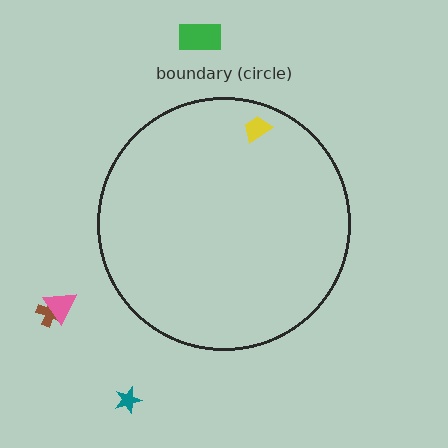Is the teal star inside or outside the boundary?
Outside.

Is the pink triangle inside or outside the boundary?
Outside.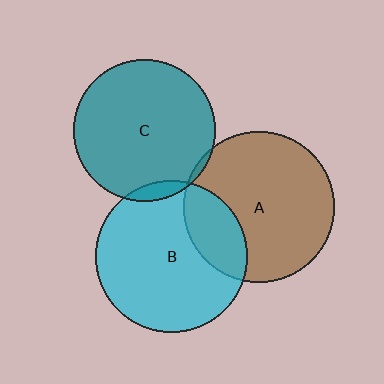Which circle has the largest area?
Circle B (cyan).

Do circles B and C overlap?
Yes.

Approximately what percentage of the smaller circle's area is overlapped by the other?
Approximately 5%.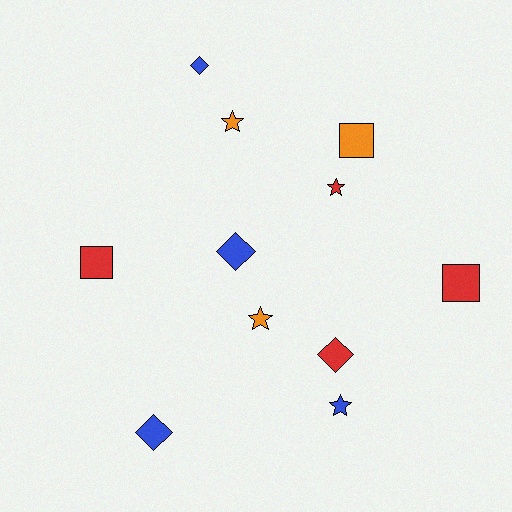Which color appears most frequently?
Blue, with 4 objects.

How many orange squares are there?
There is 1 orange square.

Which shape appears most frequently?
Star, with 4 objects.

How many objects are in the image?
There are 11 objects.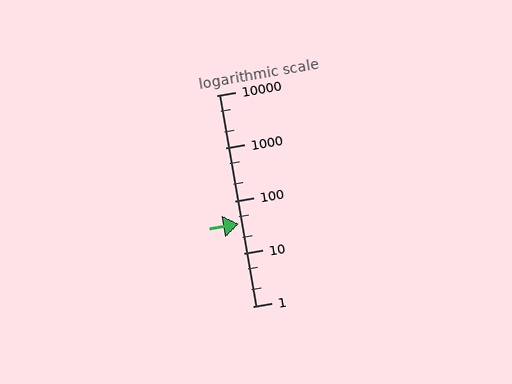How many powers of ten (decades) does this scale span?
The scale spans 4 decades, from 1 to 10000.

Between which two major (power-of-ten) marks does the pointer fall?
The pointer is between 10 and 100.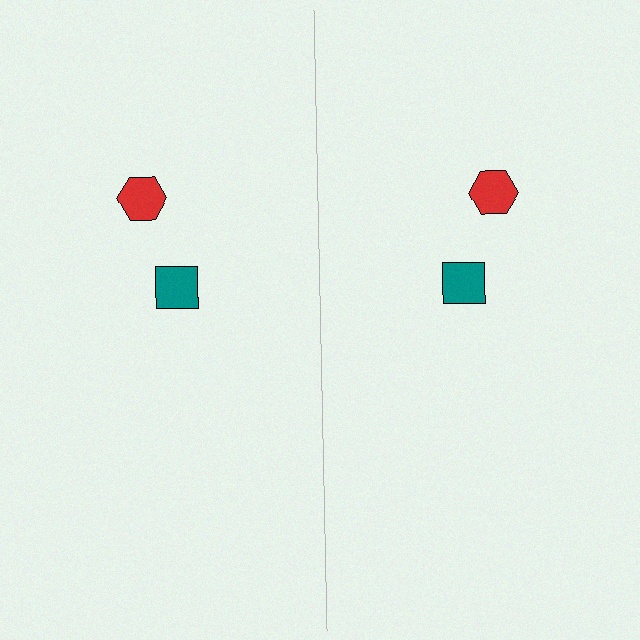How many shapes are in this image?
There are 4 shapes in this image.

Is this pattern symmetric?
Yes, this pattern has bilateral (reflection) symmetry.